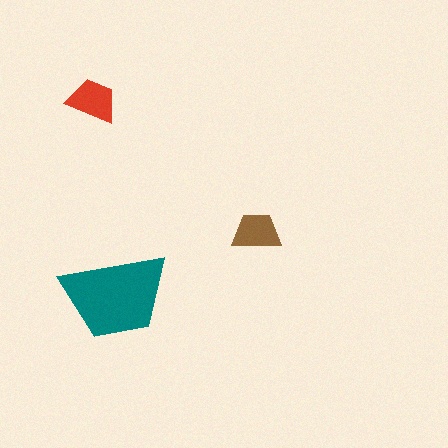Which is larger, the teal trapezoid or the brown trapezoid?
The teal one.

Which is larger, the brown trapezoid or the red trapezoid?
The red one.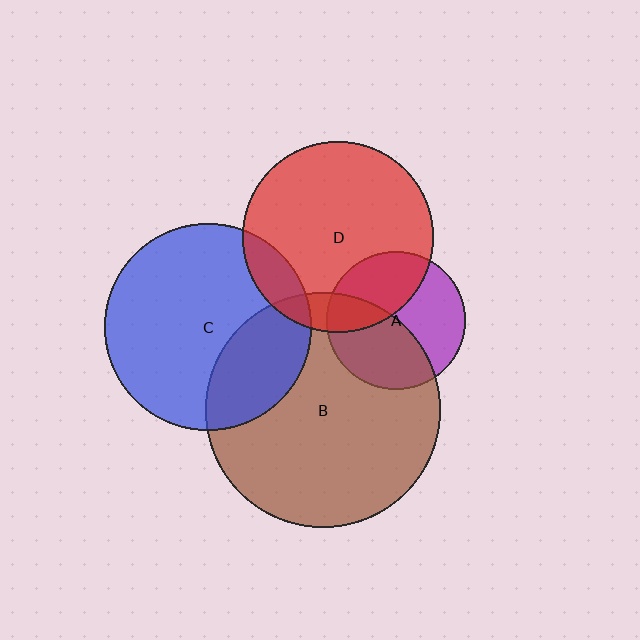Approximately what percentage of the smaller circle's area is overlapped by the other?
Approximately 10%.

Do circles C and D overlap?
Yes.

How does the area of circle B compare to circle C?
Approximately 1.3 times.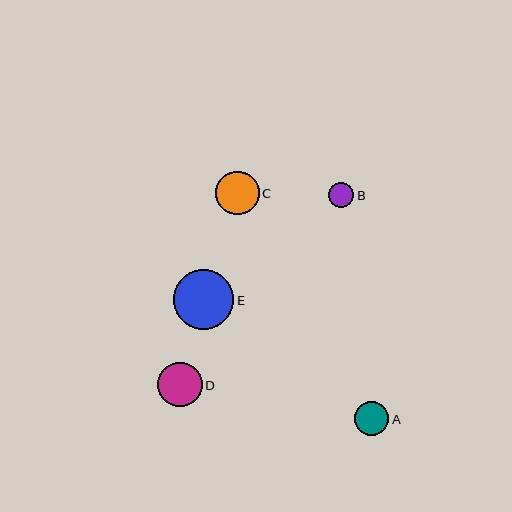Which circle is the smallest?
Circle B is the smallest with a size of approximately 25 pixels.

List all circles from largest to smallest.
From largest to smallest: E, D, C, A, B.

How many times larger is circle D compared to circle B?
Circle D is approximately 1.8 times the size of circle B.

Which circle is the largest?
Circle E is the largest with a size of approximately 60 pixels.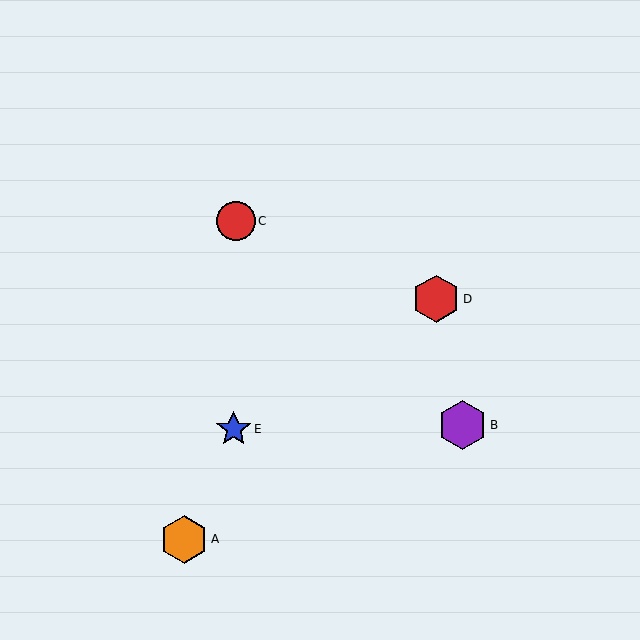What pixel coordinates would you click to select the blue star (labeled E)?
Click at (234, 429) to select the blue star E.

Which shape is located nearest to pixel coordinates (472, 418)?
The purple hexagon (labeled B) at (463, 425) is nearest to that location.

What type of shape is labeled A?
Shape A is an orange hexagon.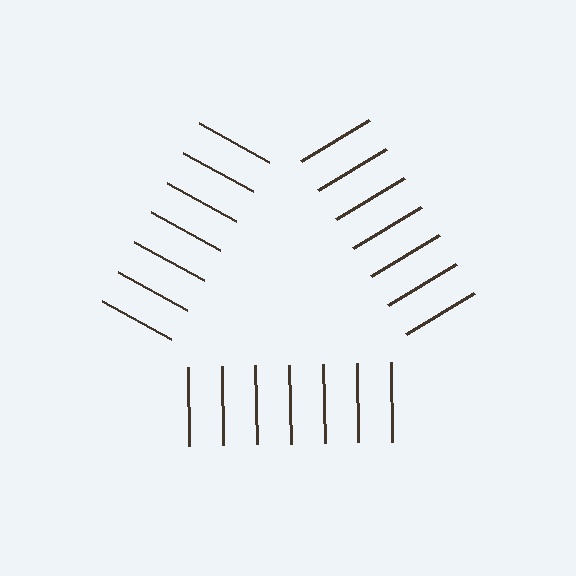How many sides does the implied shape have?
3 sides — the line-ends trace a triangle.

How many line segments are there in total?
21 — 7 along each of the 3 edges.